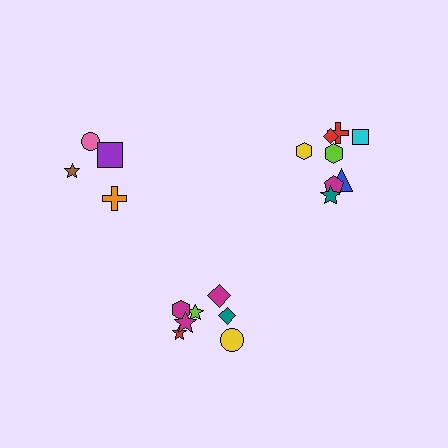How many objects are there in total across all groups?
There are 19 objects.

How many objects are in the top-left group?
There are 4 objects.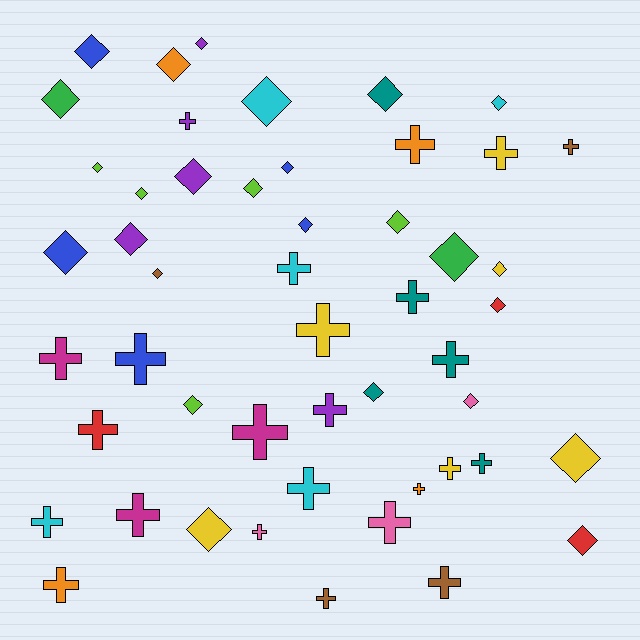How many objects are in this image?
There are 50 objects.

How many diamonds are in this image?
There are 26 diamonds.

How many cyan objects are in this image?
There are 5 cyan objects.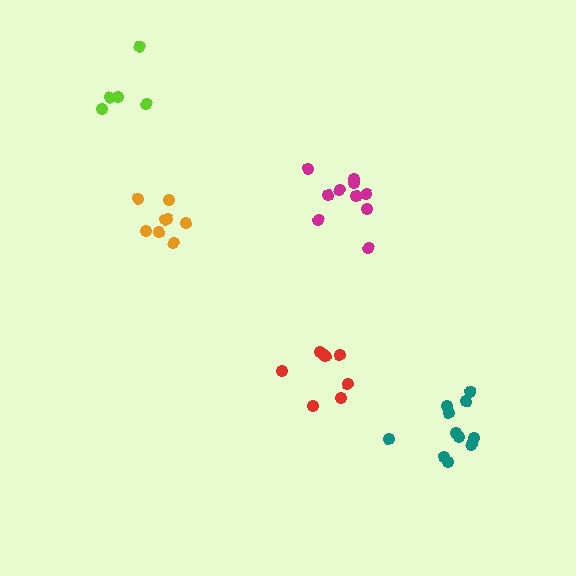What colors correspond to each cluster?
The clusters are colored: lime, red, magenta, teal, orange.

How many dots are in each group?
Group 1: 5 dots, Group 2: 8 dots, Group 3: 10 dots, Group 4: 11 dots, Group 5: 8 dots (42 total).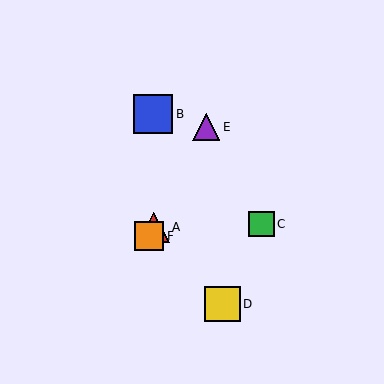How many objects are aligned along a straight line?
3 objects (A, E, F) are aligned along a straight line.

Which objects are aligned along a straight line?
Objects A, E, F are aligned along a straight line.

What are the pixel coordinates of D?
Object D is at (223, 304).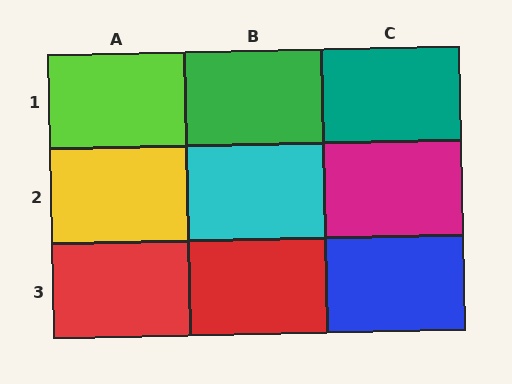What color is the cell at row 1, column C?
Teal.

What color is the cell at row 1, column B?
Green.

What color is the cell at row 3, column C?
Blue.